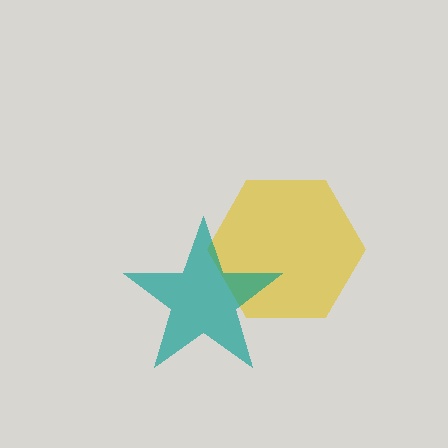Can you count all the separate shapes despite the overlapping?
Yes, there are 2 separate shapes.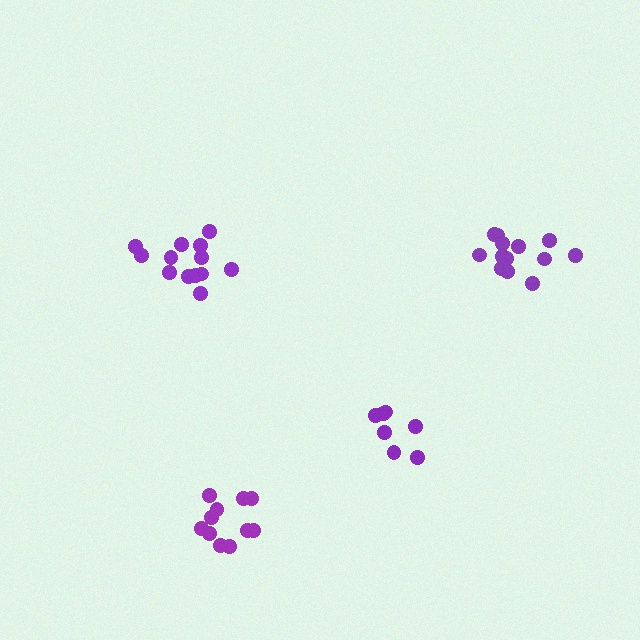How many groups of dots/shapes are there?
There are 4 groups.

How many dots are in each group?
Group 1: 7 dots, Group 2: 13 dots, Group 3: 13 dots, Group 4: 11 dots (44 total).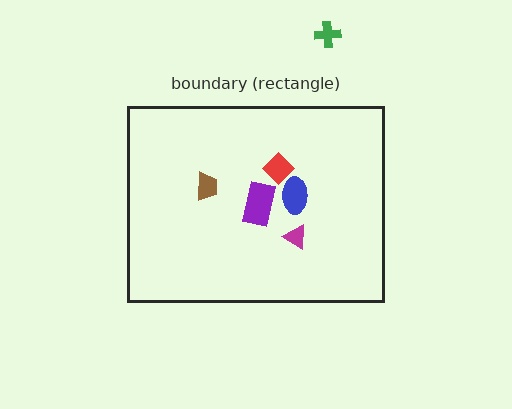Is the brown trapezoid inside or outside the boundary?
Inside.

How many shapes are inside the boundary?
5 inside, 1 outside.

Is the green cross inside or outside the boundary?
Outside.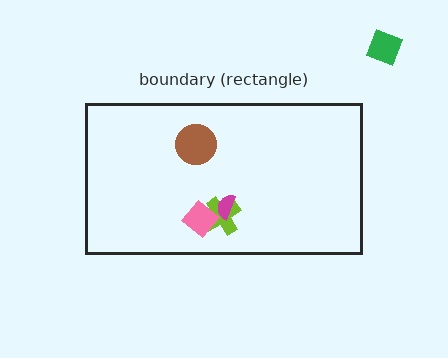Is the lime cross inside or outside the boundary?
Inside.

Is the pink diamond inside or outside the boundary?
Inside.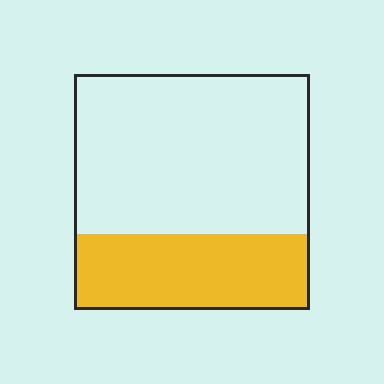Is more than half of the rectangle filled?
No.